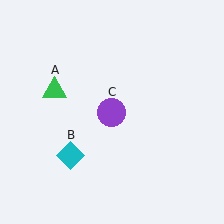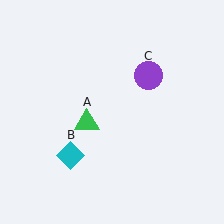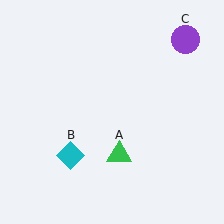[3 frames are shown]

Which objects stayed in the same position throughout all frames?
Cyan diamond (object B) remained stationary.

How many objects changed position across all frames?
2 objects changed position: green triangle (object A), purple circle (object C).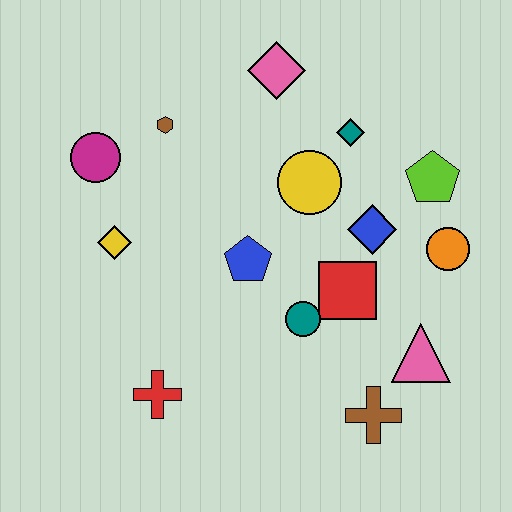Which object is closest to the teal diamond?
The yellow circle is closest to the teal diamond.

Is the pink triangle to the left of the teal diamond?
No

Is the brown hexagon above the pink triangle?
Yes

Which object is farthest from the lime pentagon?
The red cross is farthest from the lime pentagon.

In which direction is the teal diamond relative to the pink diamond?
The teal diamond is to the right of the pink diamond.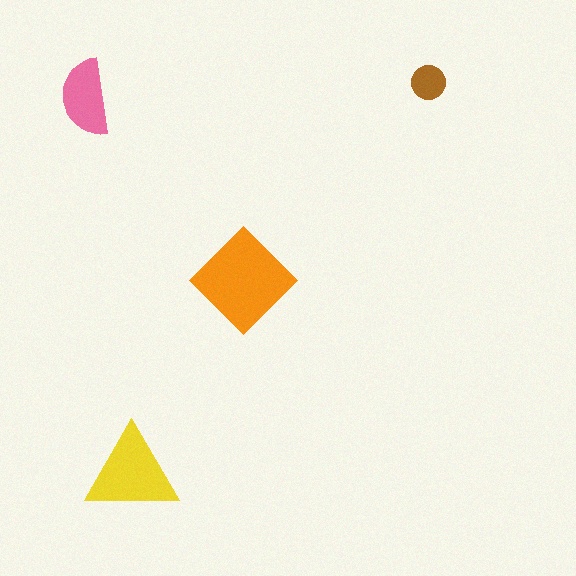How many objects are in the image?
There are 4 objects in the image.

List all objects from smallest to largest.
The brown circle, the pink semicircle, the yellow triangle, the orange diamond.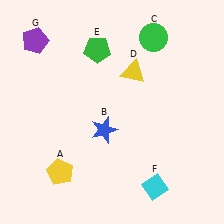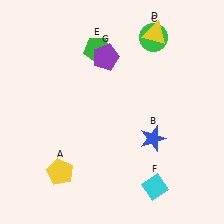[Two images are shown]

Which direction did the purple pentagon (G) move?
The purple pentagon (G) moved right.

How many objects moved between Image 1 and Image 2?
3 objects moved between the two images.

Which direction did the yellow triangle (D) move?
The yellow triangle (D) moved up.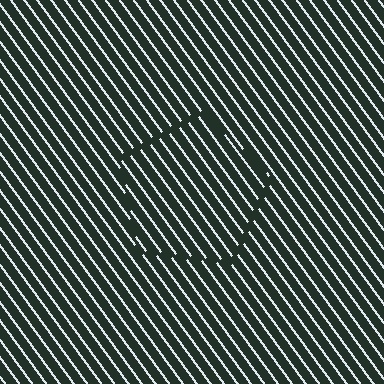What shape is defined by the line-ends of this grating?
An illusory pentagon. The interior of the shape contains the same grating, shifted by half a period — the contour is defined by the phase discontinuity where line-ends from the inner and outer gratings abut.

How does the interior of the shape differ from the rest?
The interior of the shape contains the same grating, shifted by half a period — the contour is defined by the phase discontinuity where line-ends from the inner and outer gratings abut.